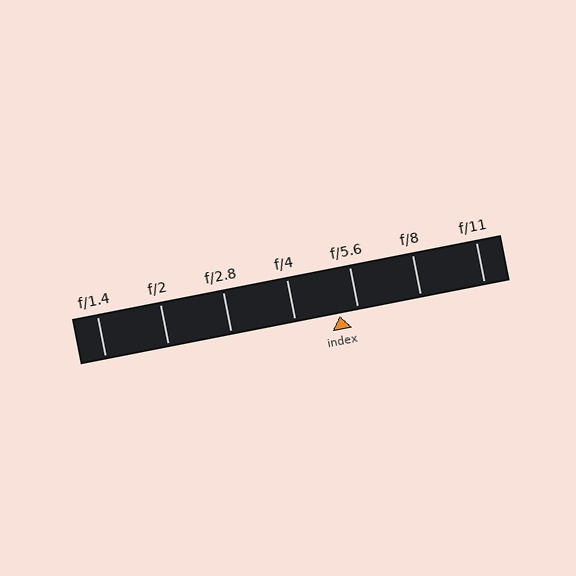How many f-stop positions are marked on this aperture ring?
There are 7 f-stop positions marked.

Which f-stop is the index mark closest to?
The index mark is closest to f/5.6.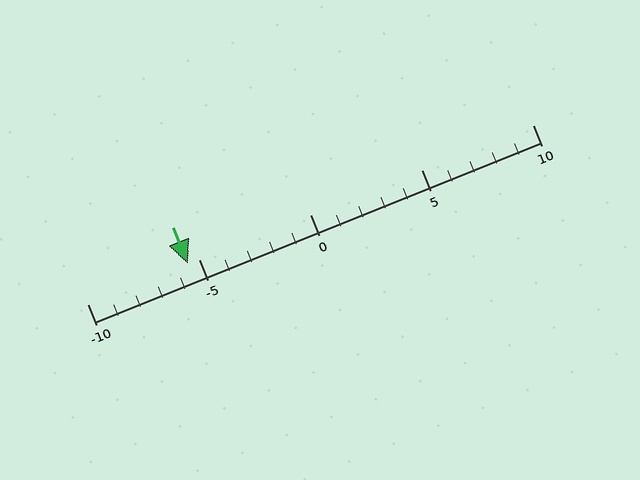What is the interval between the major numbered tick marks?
The major tick marks are spaced 5 units apart.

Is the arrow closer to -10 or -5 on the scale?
The arrow is closer to -5.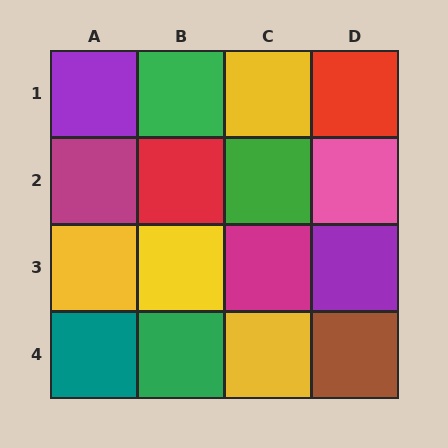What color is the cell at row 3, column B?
Yellow.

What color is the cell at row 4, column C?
Yellow.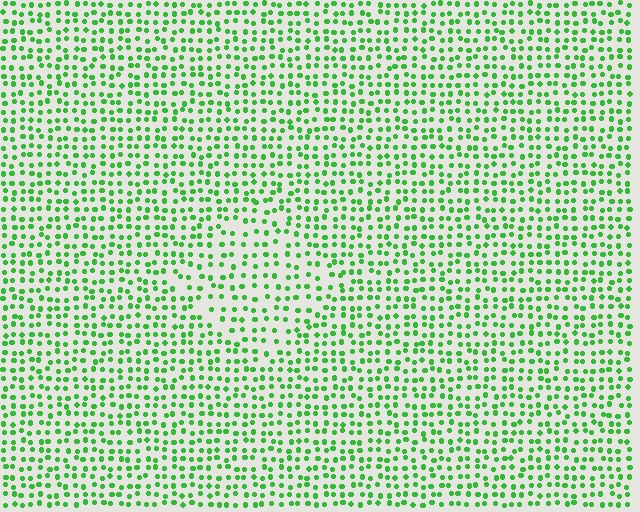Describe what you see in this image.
The image contains small green elements arranged at two different densities. A diamond-shaped region is visible where the elements are less densely packed than the surrounding area.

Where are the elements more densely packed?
The elements are more densely packed outside the diamond boundary.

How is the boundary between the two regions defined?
The boundary is defined by a change in element density (approximately 1.5x ratio). All elements are the same color, size, and shape.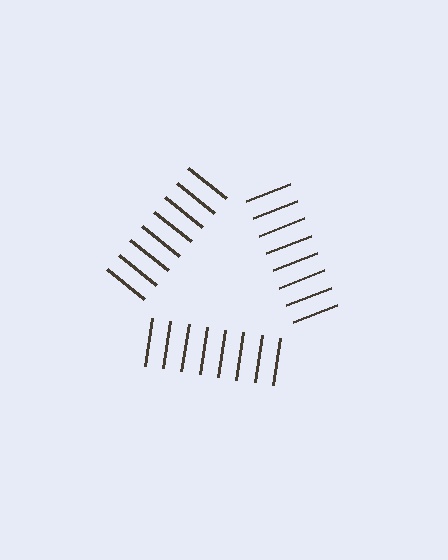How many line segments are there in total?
24 — 8 along each of the 3 edges.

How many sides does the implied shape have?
3 sides — the line-ends trace a triangle.